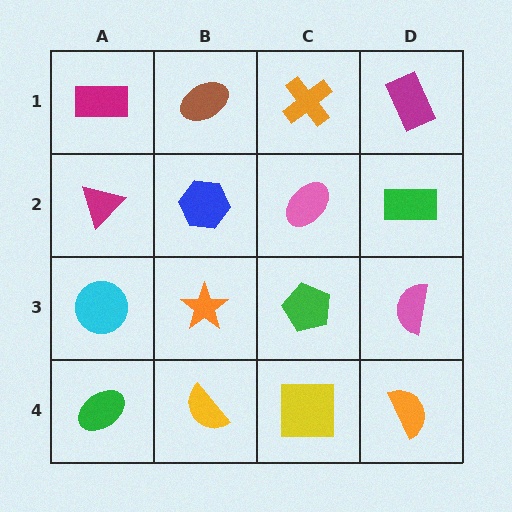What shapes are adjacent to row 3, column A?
A magenta triangle (row 2, column A), a green ellipse (row 4, column A), an orange star (row 3, column B).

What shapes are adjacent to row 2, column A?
A magenta rectangle (row 1, column A), a cyan circle (row 3, column A), a blue hexagon (row 2, column B).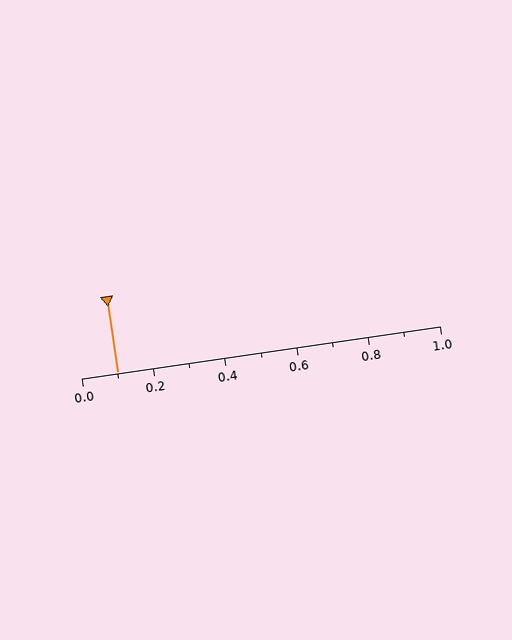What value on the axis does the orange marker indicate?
The marker indicates approximately 0.1.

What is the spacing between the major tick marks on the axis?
The major ticks are spaced 0.2 apart.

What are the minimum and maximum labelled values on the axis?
The axis runs from 0.0 to 1.0.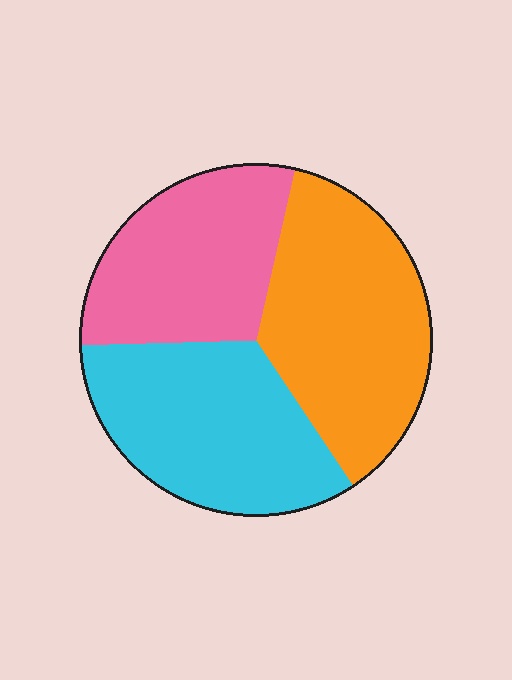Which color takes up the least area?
Pink, at roughly 30%.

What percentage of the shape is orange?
Orange covers 37% of the shape.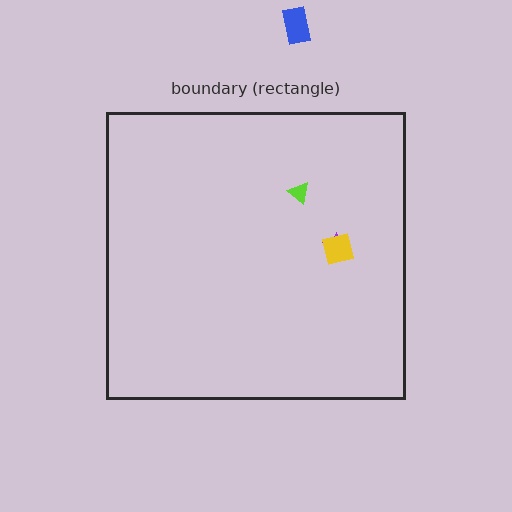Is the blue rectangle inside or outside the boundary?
Outside.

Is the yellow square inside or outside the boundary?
Inside.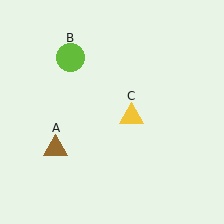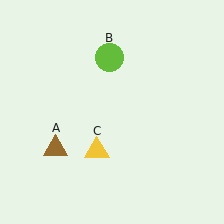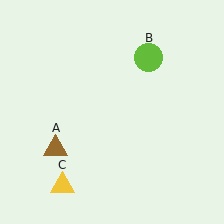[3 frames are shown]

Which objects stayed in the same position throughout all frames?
Brown triangle (object A) remained stationary.